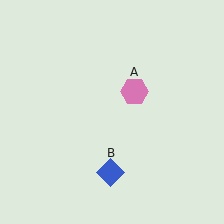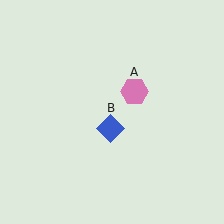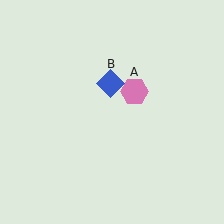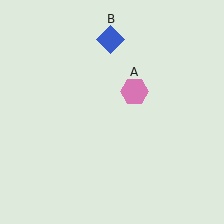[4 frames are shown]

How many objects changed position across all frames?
1 object changed position: blue diamond (object B).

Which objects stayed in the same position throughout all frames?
Pink hexagon (object A) remained stationary.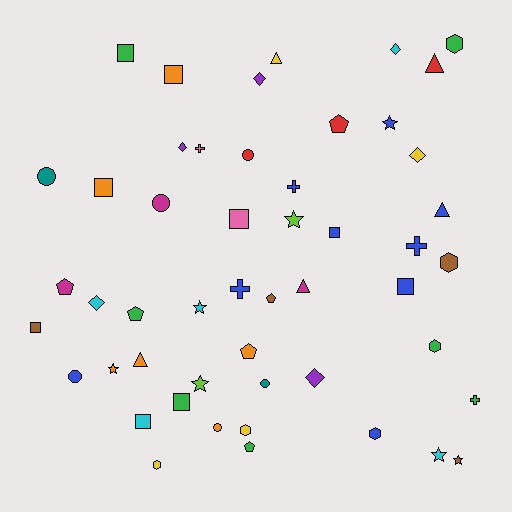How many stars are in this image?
There are 7 stars.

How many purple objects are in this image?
There are 3 purple objects.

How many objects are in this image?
There are 50 objects.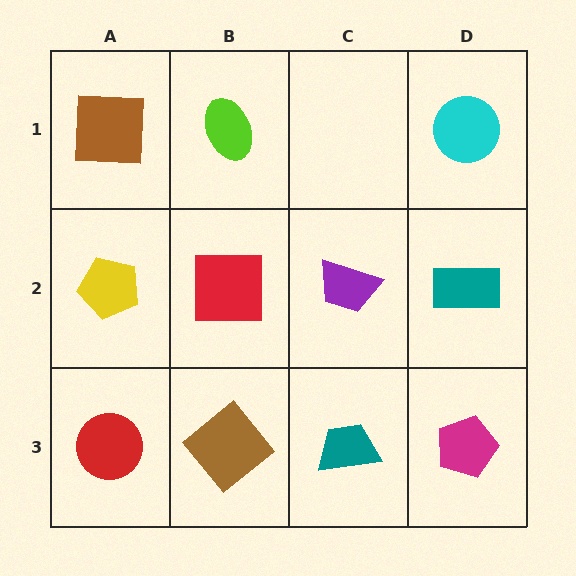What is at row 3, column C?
A teal trapezoid.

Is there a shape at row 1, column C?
No, that cell is empty.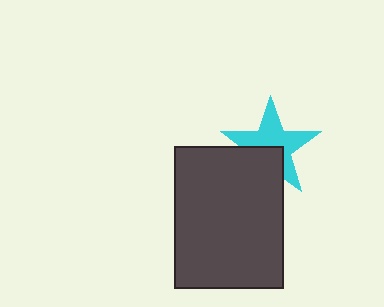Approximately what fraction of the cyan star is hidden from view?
Roughly 37% of the cyan star is hidden behind the dark gray rectangle.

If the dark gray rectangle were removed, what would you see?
You would see the complete cyan star.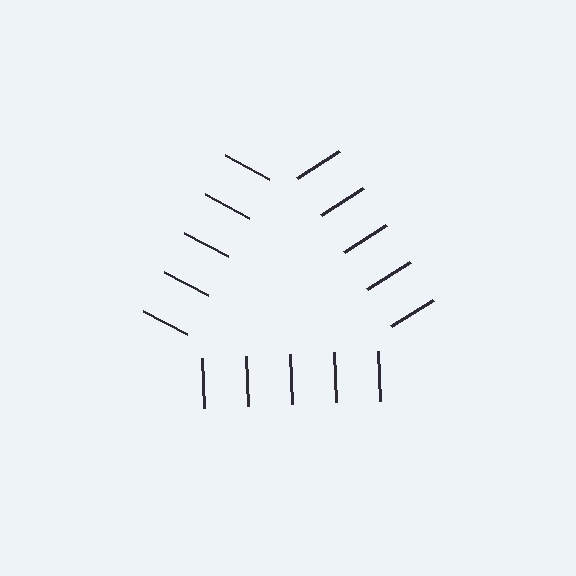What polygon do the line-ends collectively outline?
An illusory triangle — the line segments terminate on its edges but no continuous stroke is drawn.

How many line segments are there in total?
15 — 5 along each of the 3 edges.